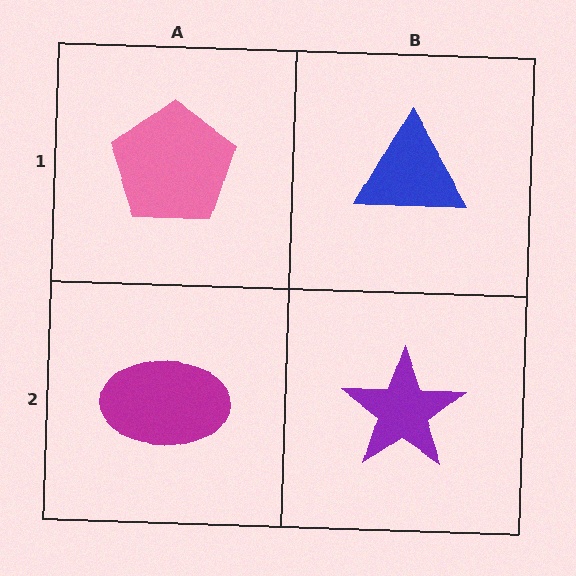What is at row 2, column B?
A purple star.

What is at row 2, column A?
A magenta ellipse.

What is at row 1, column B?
A blue triangle.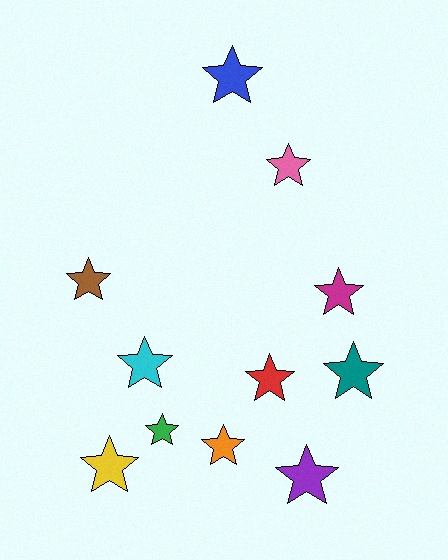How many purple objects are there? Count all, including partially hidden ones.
There is 1 purple object.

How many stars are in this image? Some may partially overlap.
There are 11 stars.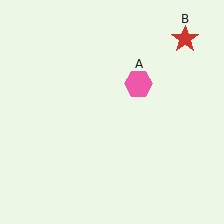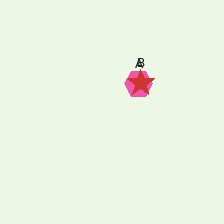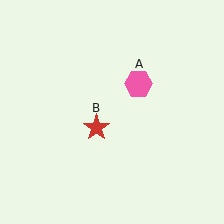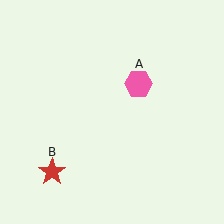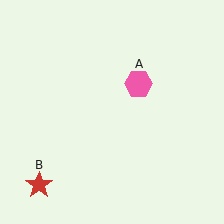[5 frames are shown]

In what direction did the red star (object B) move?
The red star (object B) moved down and to the left.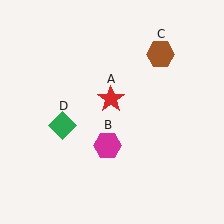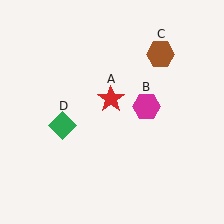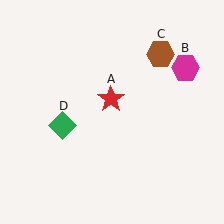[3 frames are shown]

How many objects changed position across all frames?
1 object changed position: magenta hexagon (object B).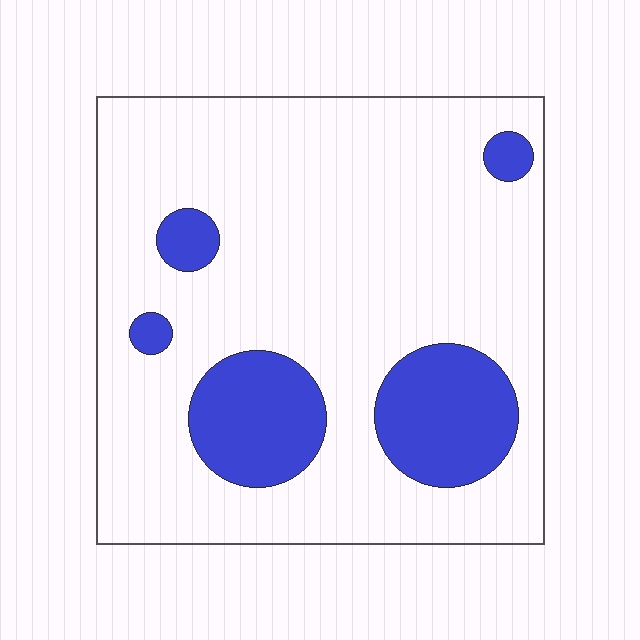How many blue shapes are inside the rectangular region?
5.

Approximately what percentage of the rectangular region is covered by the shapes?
Approximately 20%.